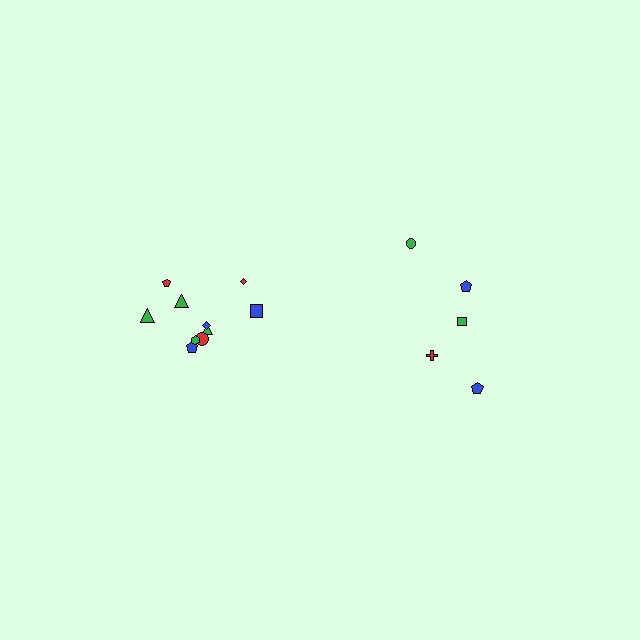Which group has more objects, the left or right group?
The left group.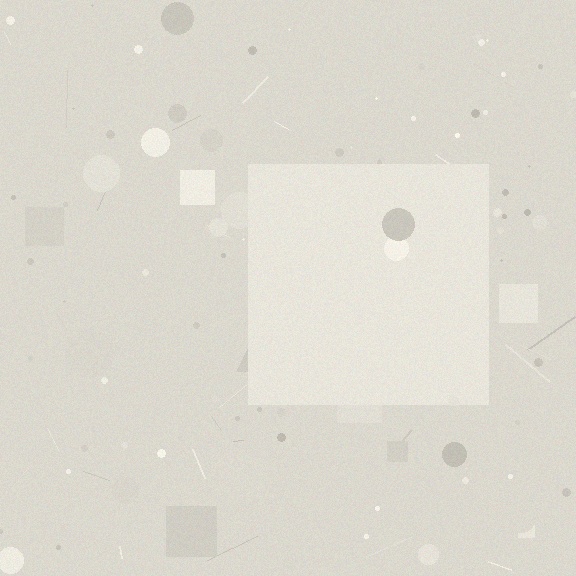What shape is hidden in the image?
A square is hidden in the image.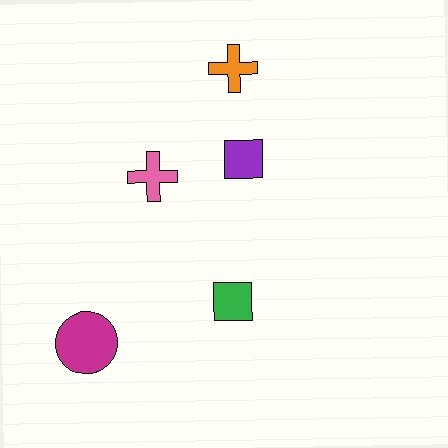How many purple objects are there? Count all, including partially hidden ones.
There is 1 purple object.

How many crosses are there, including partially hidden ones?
There are 2 crosses.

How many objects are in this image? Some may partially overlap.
There are 5 objects.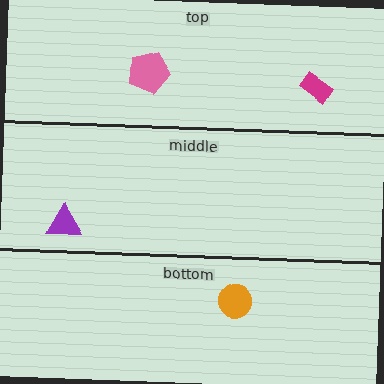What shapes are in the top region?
The pink pentagon, the magenta rectangle.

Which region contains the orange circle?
The bottom region.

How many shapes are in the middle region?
1.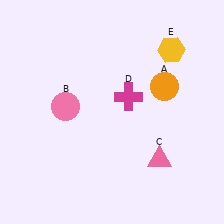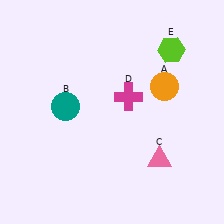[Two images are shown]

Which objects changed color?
B changed from pink to teal. E changed from yellow to lime.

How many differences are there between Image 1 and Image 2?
There are 2 differences between the two images.